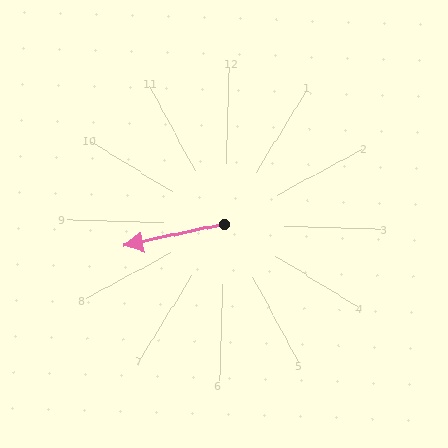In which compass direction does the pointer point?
West.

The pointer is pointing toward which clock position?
Roughly 9 o'clock.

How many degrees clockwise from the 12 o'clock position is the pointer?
Approximately 256 degrees.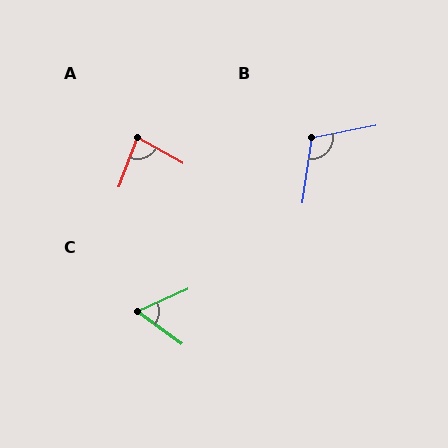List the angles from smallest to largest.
C (60°), A (81°), B (109°).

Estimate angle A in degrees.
Approximately 81 degrees.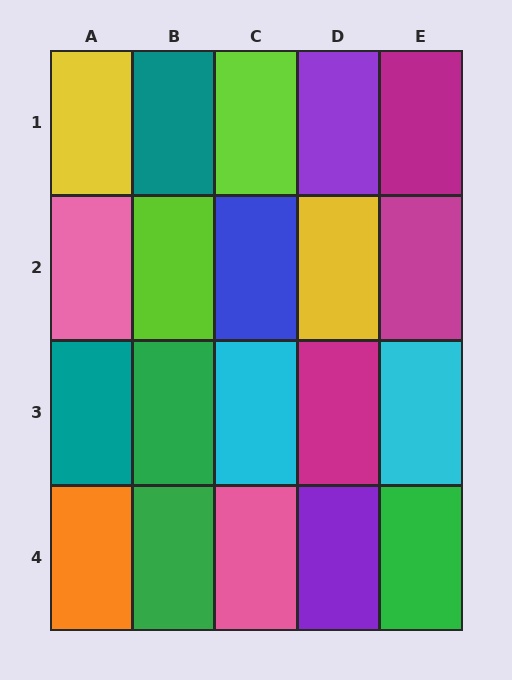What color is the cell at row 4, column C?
Pink.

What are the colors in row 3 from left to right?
Teal, green, cyan, magenta, cyan.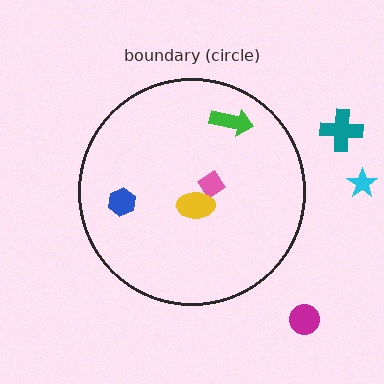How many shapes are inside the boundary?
4 inside, 3 outside.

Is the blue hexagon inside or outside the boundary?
Inside.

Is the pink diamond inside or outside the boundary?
Inside.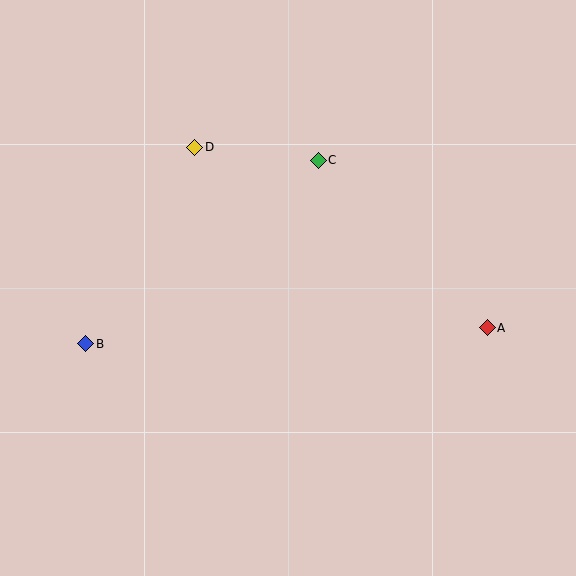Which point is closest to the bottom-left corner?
Point B is closest to the bottom-left corner.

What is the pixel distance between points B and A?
The distance between B and A is 402 pixels.